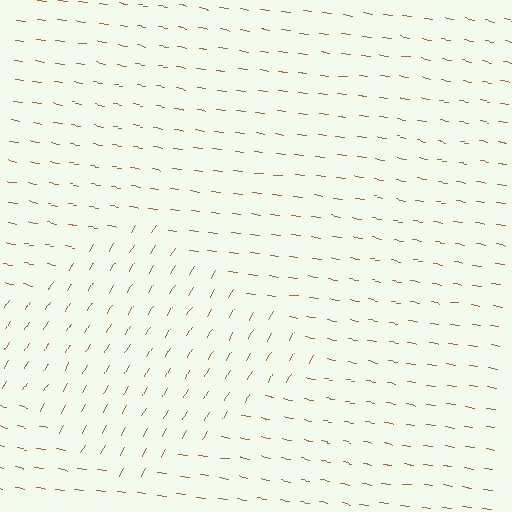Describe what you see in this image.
The image is filled with small brown line segments. A diamond region in the image has lines oriented differently from the surrounding lines, creating a visible texture boundary.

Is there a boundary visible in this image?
Yes, there is a texture boundary formed by a change in line orientation.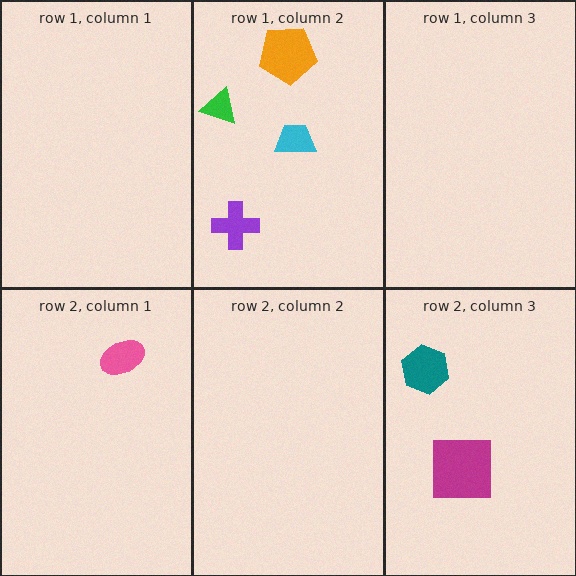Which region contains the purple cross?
The row 1, column 2 region.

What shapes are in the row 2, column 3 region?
The magenta square, the teal hexagon.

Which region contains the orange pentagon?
The row 1, column 2 region.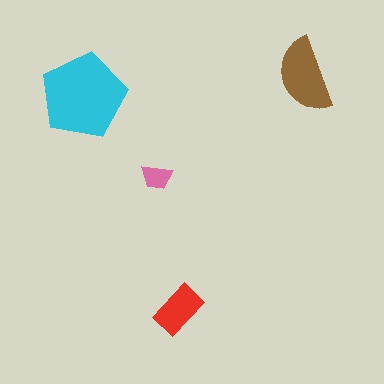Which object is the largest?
The cyan pentagon.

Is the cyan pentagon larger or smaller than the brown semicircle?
Larger.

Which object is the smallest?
The pink trapezoid.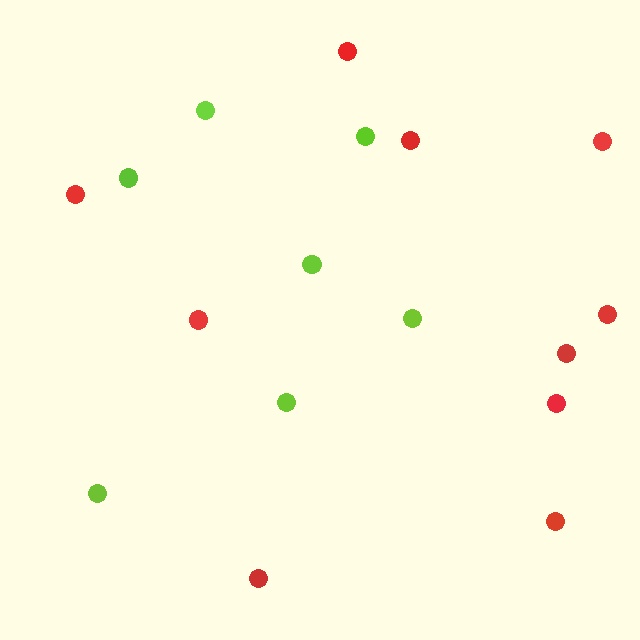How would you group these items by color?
There are 2 groups: one group of red circles (10) and one group of lime circles (7).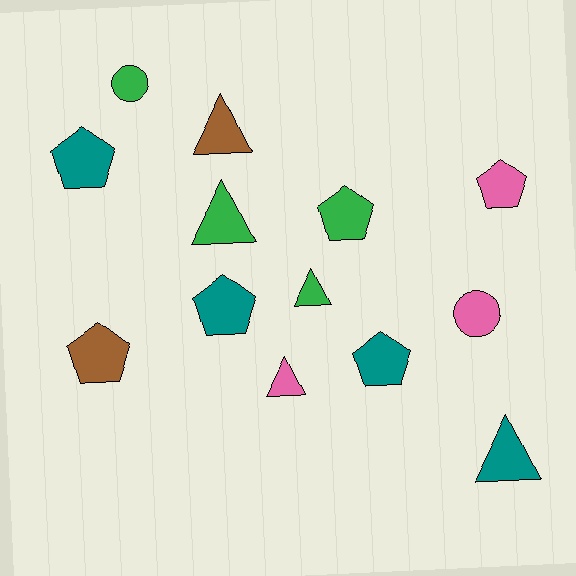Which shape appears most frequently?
Pentagon, with 6 objects.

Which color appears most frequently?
Green, with 4 objects.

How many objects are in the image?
There are 13 objects.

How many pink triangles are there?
There is 1 pink triangle.